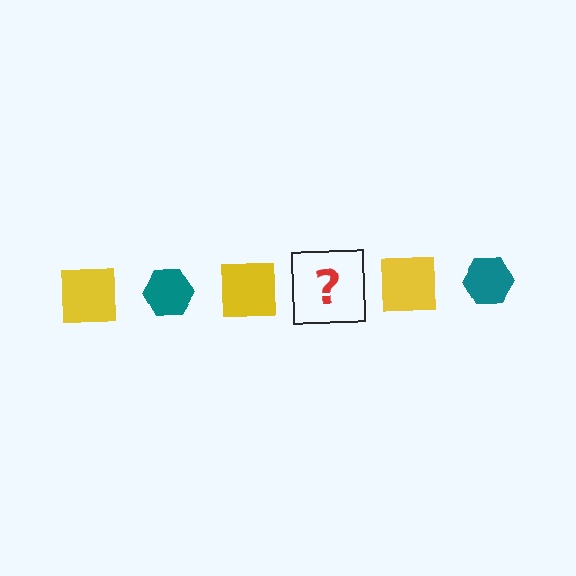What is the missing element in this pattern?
The missing element is a teal hexagon.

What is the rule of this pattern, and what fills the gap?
The rule is that the pattern alternates between yellow square and teal hexagon. The gap should be filled with a teal hexagon.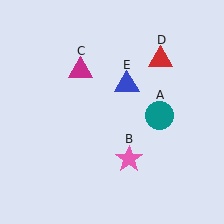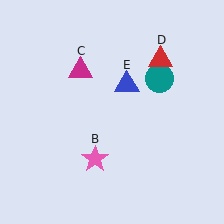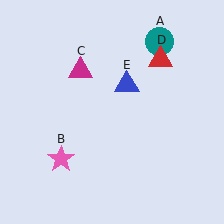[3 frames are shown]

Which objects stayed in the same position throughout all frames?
Magenta triangle (object C) and red triangle (object D) and blue triangle (object E) remained stationary.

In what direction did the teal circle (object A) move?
The teal circle (object A) moved up.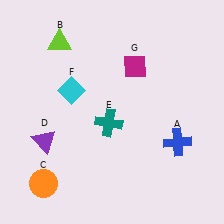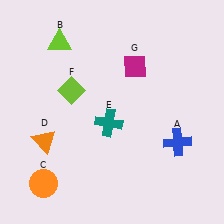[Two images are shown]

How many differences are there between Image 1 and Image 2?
There are 2 differences between the two images.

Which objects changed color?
D changed from purple to orange. F changed from cyan to lime.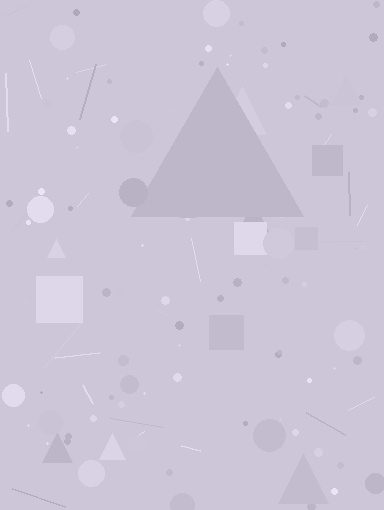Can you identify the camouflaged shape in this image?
The camouflaged shape is a triangle.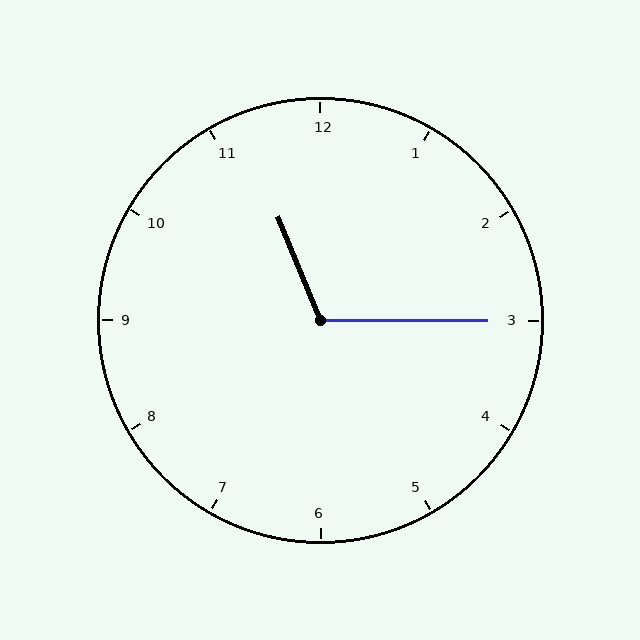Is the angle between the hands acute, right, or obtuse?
It is obtuse.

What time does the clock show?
11:15.